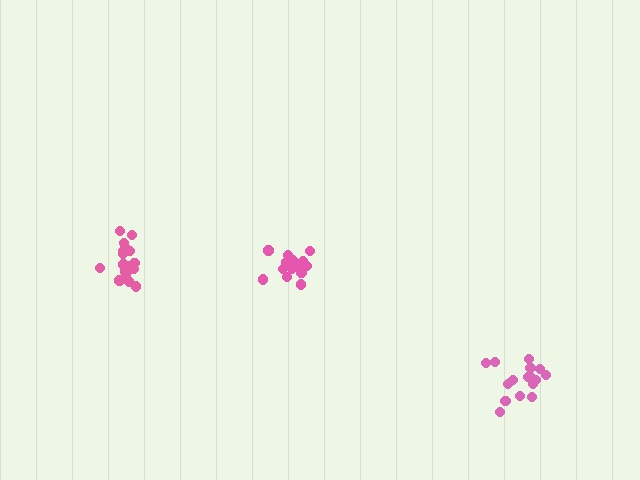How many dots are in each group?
Group 1: 16 dots, Group 2: 16 dots, Group 3: 19 dots (51 total).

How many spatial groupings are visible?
There are 3 spatial groupings.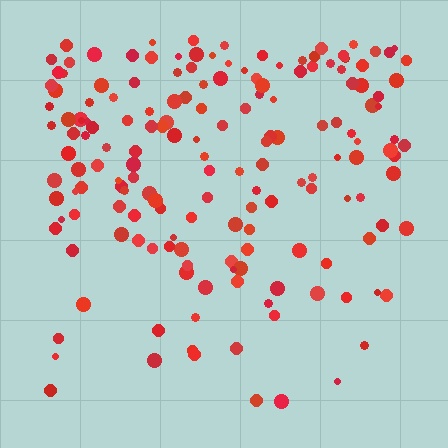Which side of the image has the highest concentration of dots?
The top.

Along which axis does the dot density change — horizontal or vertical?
Vertical.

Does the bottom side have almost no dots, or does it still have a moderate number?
Still a moderate number, just noticeably fewer than the top.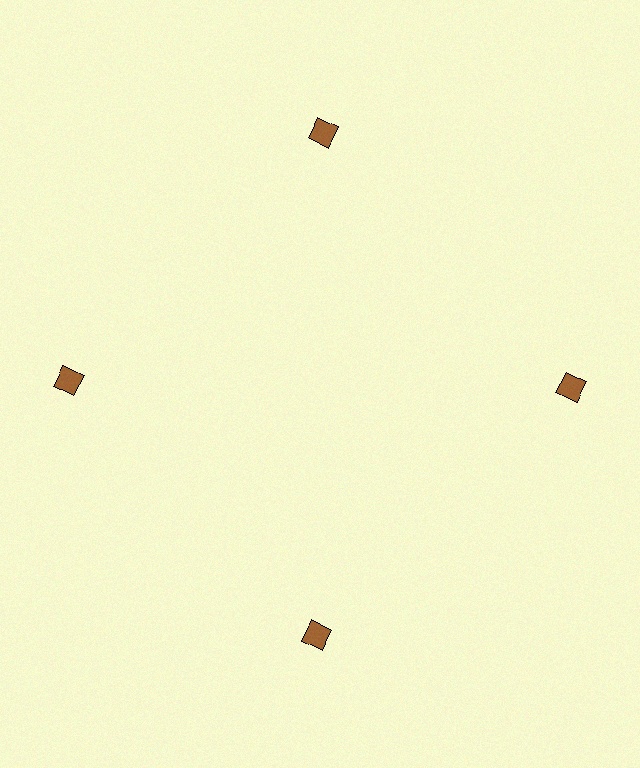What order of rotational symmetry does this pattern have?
This pattern has 4-fold rotational symmetry.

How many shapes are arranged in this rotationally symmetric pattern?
There are 4 shapes, arranged in 4 groups of 1.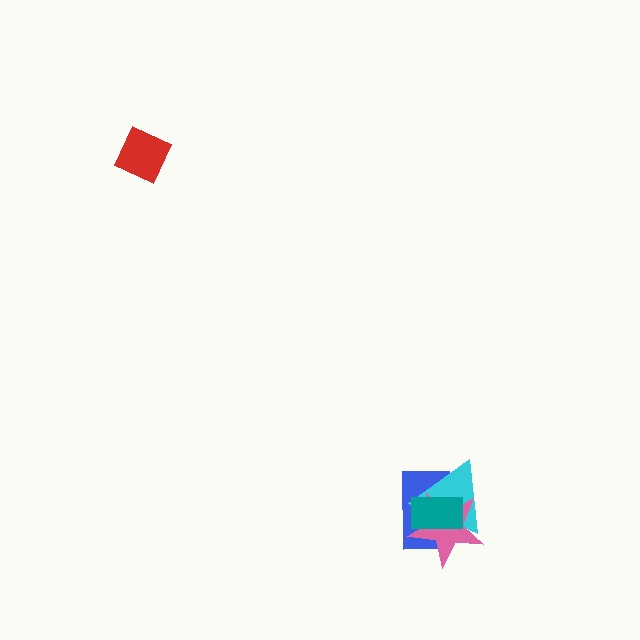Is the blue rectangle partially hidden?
Yes, it is partially covered by another shape.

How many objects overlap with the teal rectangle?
3 objects overlap with the teal rectangle.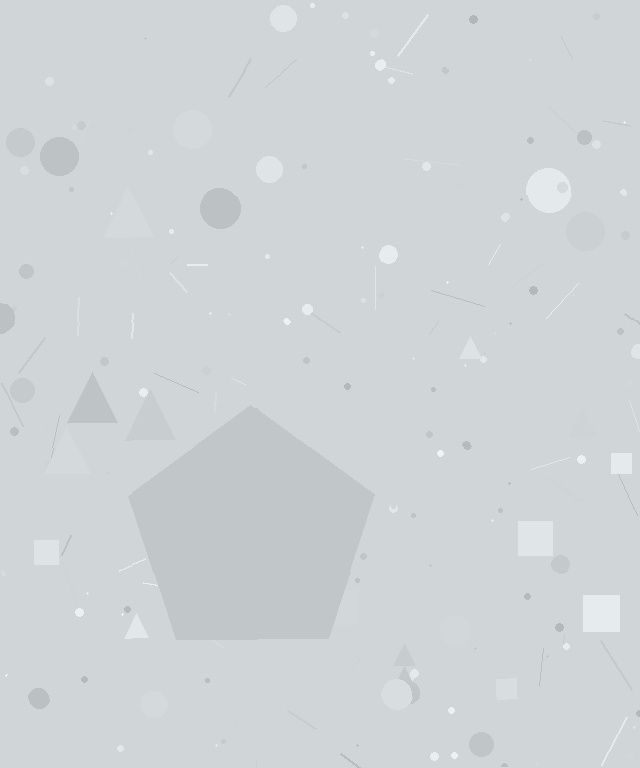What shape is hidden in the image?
A pentagon is hidden in the image.